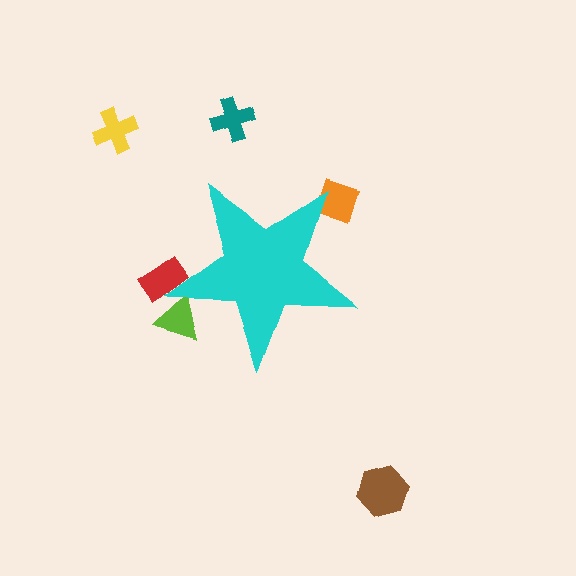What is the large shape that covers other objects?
A cyan star.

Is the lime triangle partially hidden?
Yes, the lime triangle is partially hidden behind the cyan star.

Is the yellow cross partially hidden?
No, the yellow cross is fully visible.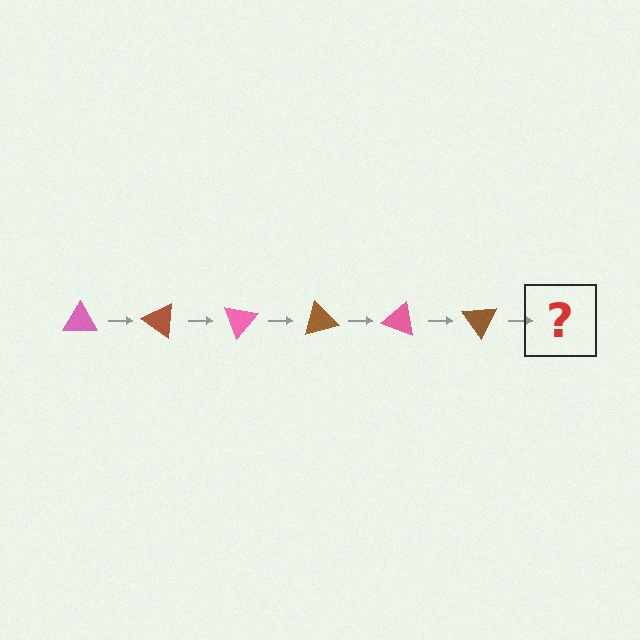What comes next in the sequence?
The next element should be a pink triangle, rotated 210 degrees from the start.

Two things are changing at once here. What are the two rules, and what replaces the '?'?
The two rules are that it rotates 35 degrees each step and the color cycles through pink and brown. The '?' should be a pink triangle, rotated 210 degrees from the start.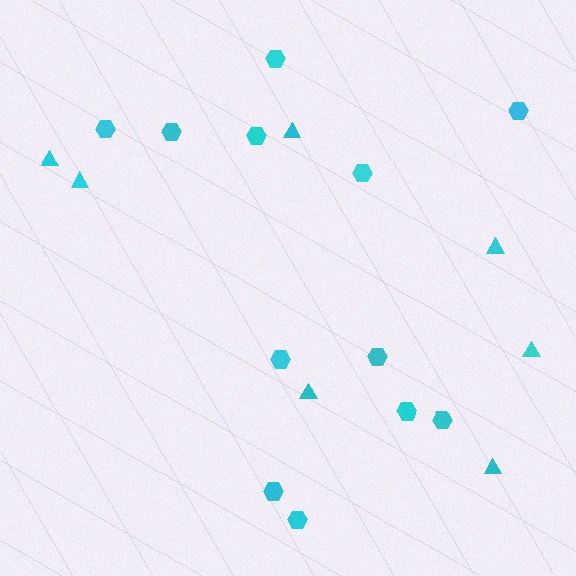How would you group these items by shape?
There are 2 groups: one group of hexagons (12) and one group of triangles (7).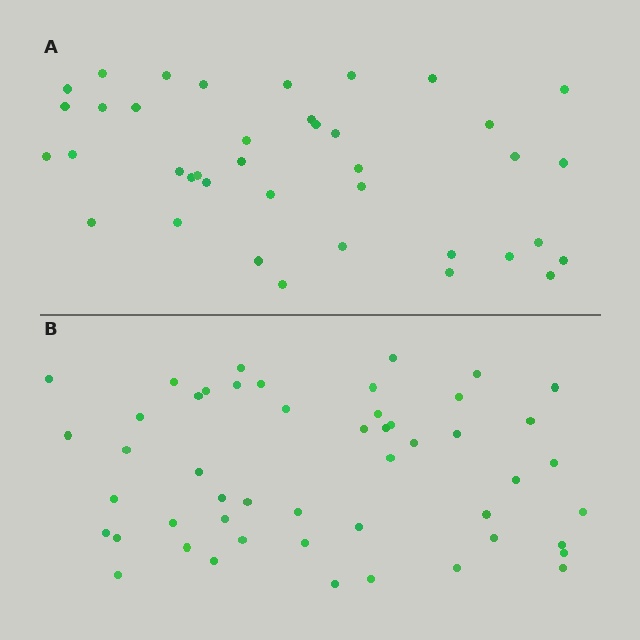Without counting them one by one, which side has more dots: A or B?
Region B (the bottom region) has more dots.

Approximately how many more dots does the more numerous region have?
Region B has roughly 12 or so more dots than region A.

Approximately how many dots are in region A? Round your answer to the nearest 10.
About 40 dots. (The exact count is 39, which rounds to 40.)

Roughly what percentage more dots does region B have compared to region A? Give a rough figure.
About 30% more.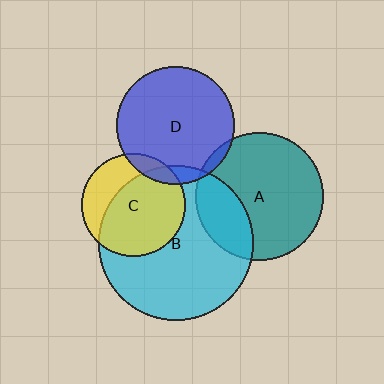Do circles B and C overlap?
Yes.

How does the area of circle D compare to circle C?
Approximately 1.3 times.